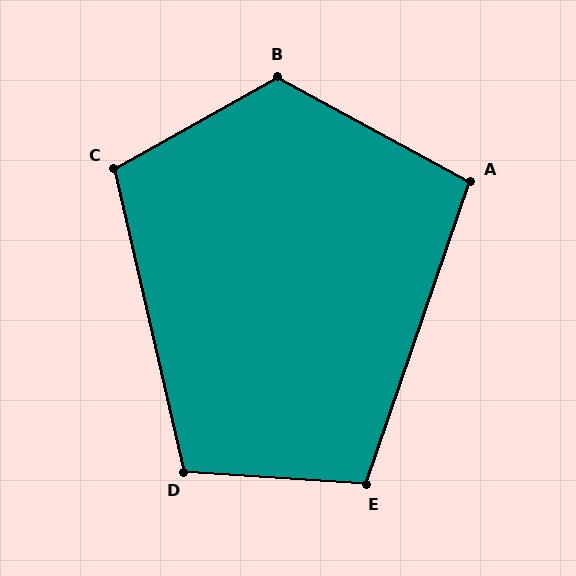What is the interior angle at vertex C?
Approximately 106 degrees (obtuse).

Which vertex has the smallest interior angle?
A, at approximately 99 degrees.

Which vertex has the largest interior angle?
B, at approximately 122 degrees.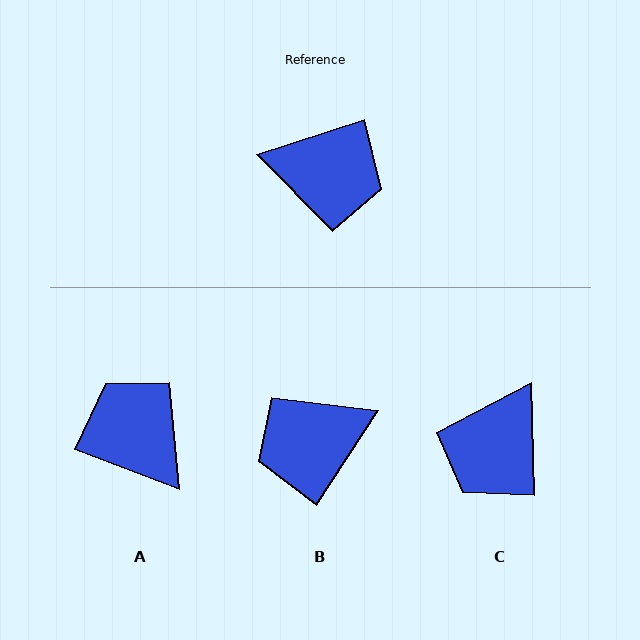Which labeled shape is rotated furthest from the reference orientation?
A, about 141 degrees away.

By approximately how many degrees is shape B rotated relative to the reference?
Approximately 141 degrees clockwise.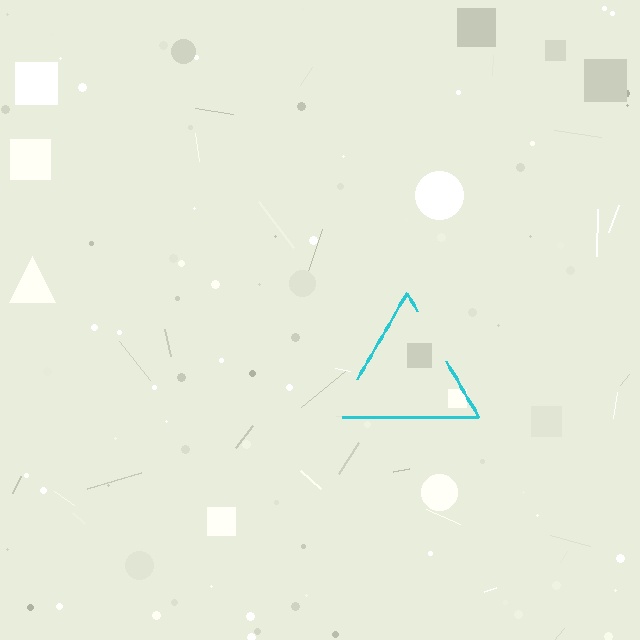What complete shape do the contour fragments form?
The contour fragments form a triangle.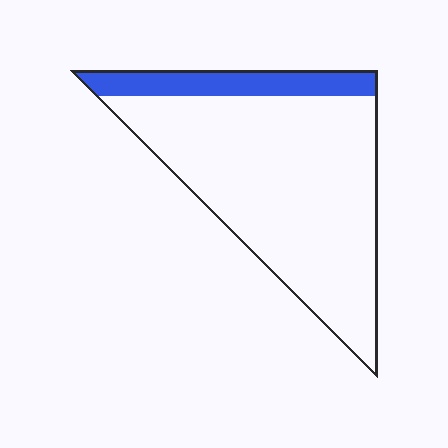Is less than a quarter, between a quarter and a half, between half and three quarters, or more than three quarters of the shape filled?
Less than a quarter.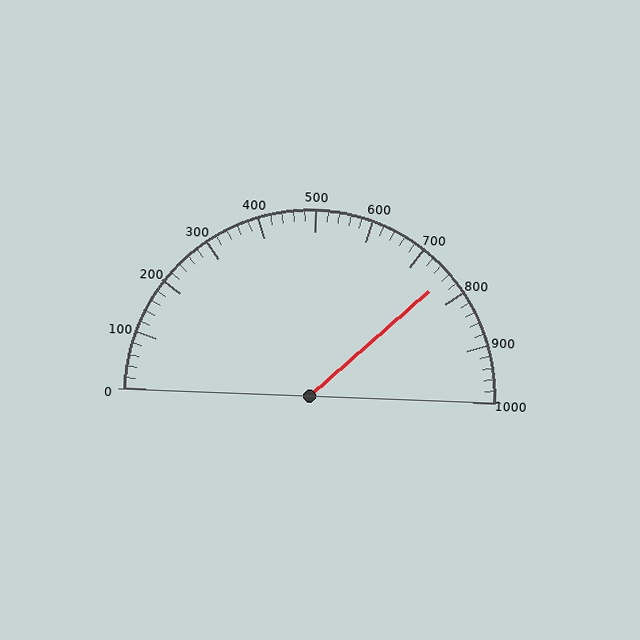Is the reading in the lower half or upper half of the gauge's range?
The reading is in the upper half of the range (0 to 1000).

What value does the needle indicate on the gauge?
The needle indicates approximately 760.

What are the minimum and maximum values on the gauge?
The gauge ranges from 0 to 1000.